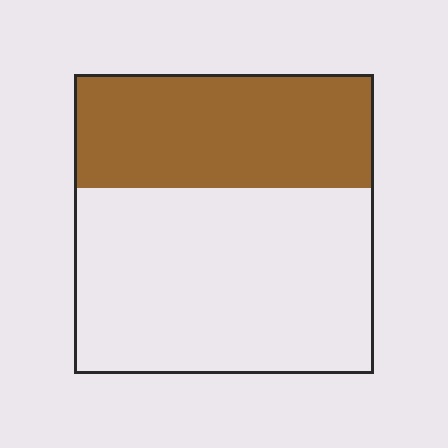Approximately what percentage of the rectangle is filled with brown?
Approximately 40%.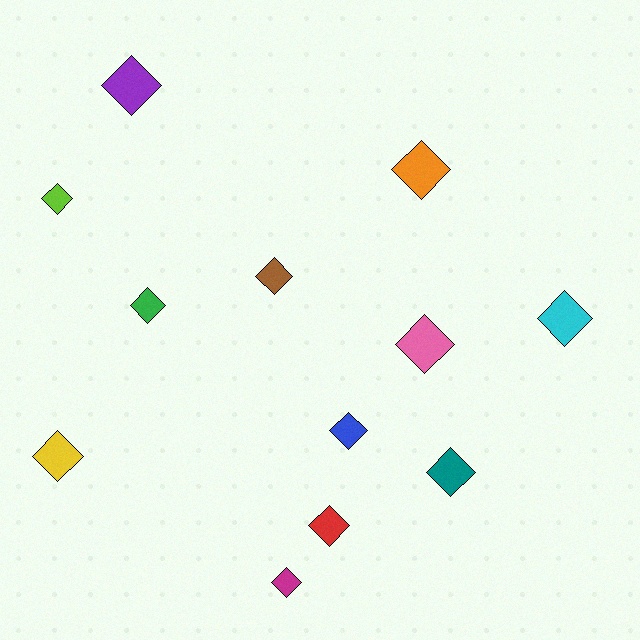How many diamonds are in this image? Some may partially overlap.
There are 12 diamonds.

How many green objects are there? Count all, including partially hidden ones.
There is 1 green object.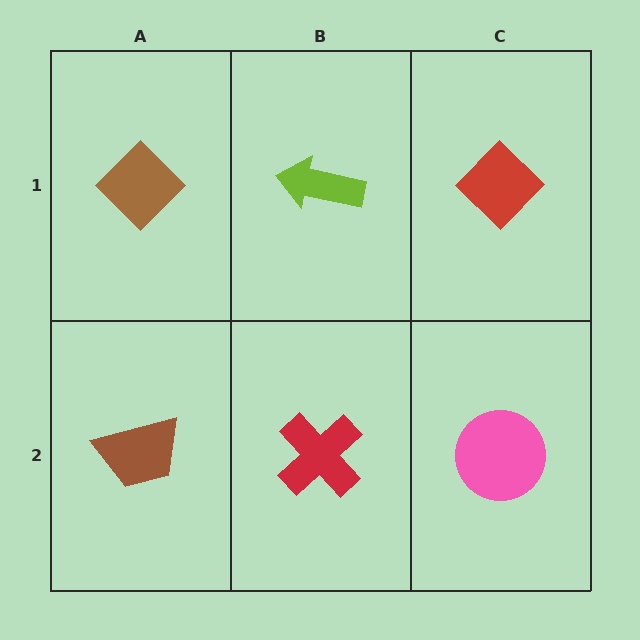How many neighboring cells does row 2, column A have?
2.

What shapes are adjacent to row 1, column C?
A pink circle (row 2, column C), a lime arrow (row 1, column B).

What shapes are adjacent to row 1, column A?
A brown trapezoid (row 2, column A), a lime arrow (row 1, column B).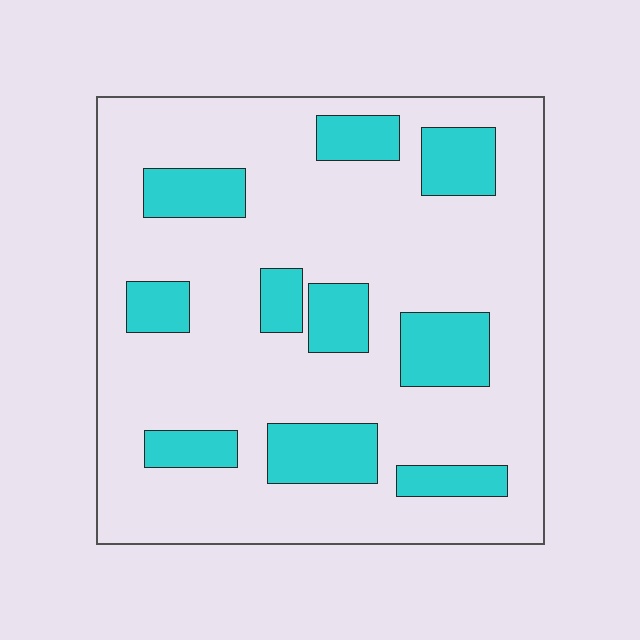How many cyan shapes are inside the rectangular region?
10.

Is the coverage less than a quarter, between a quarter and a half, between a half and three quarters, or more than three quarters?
Less than a quarter.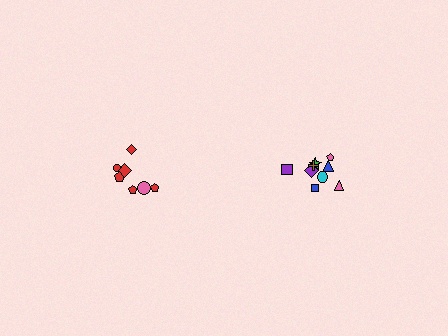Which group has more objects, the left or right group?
The right group.